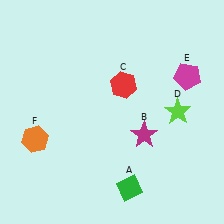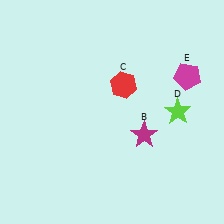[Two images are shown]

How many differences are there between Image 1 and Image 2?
There are 2 differences between the two images.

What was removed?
The orange hexagon (F), the green diamond (A) were removed in Image 2.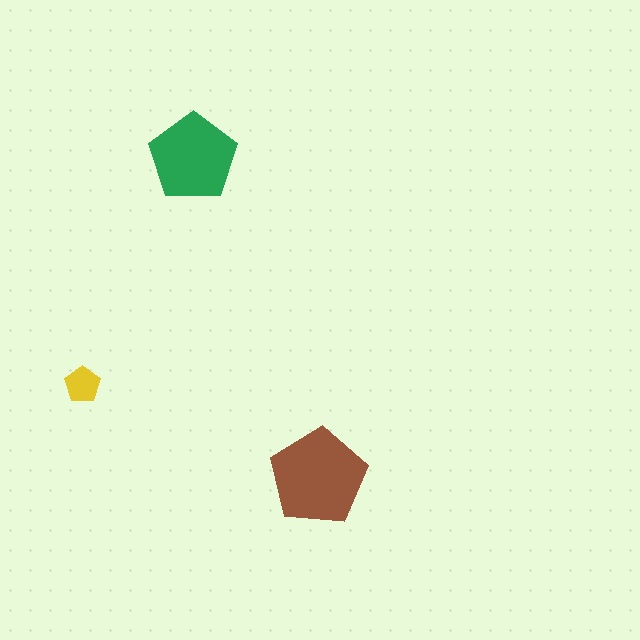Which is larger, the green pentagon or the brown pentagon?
The brown one.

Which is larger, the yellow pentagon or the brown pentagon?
The brown one.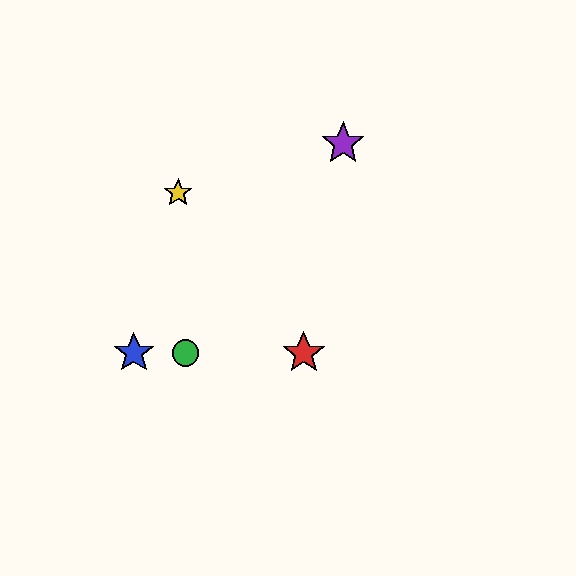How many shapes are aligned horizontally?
3 shapes (the red star, the blue star, the green circle) are aligned horizontally.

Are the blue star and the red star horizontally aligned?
Yes, both are at y≈353.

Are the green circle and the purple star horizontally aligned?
No, the green circle is at y≈353 and the purple star is at y≈144.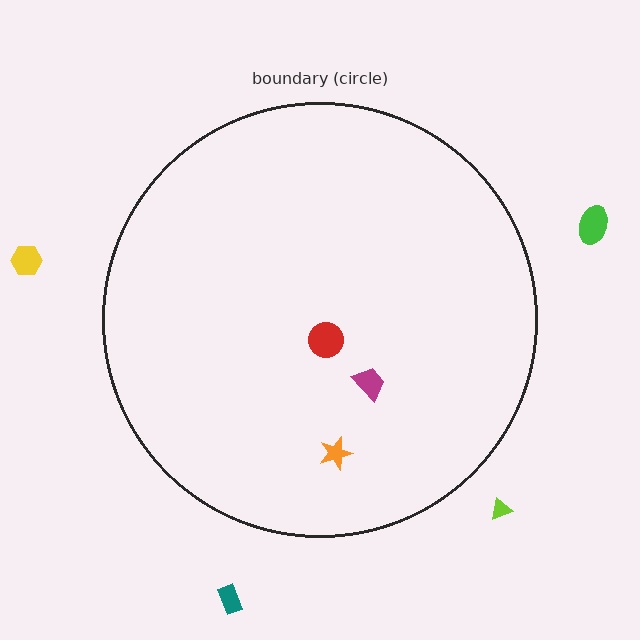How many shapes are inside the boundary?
3 inside, 4 outside.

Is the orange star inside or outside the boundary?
Inside.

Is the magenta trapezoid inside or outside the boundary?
Inside.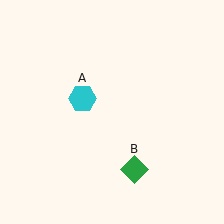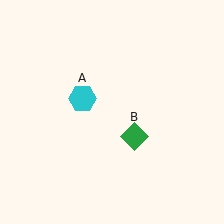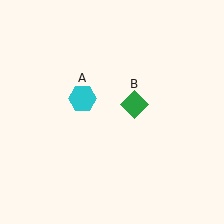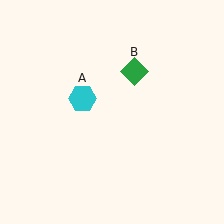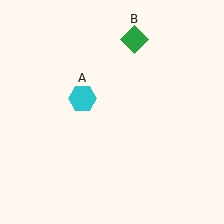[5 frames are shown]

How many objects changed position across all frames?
1 object changed position: green diamond (object B).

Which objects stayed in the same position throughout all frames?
Cyan hexagon (object A) remained stationary.